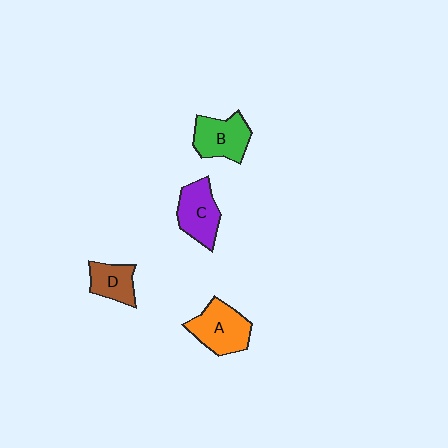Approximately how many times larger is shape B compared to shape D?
Approximately 1.4 times.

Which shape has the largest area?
Shape A (orange).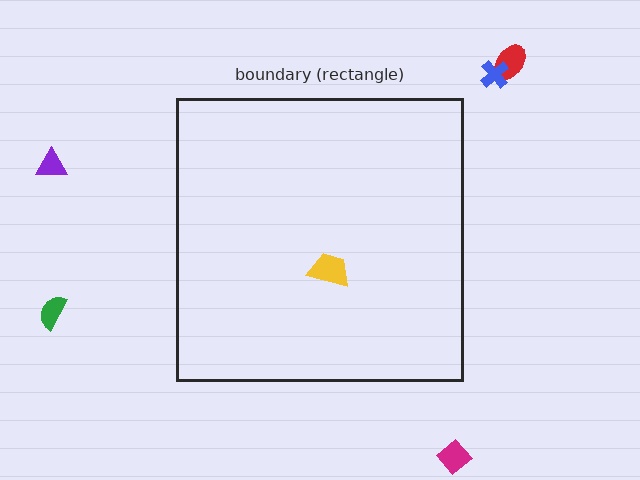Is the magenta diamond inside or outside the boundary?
Outside.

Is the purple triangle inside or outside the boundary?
Outside.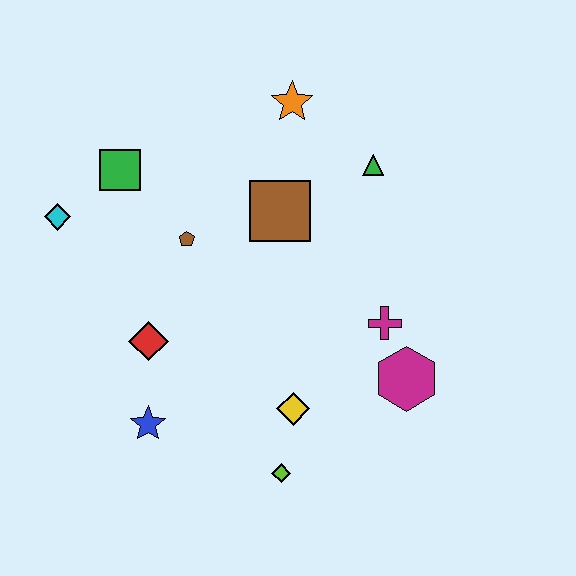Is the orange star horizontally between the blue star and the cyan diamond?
No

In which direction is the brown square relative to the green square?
The brown square is to the right of the green square.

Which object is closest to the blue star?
The red diamond is closest to the blue star.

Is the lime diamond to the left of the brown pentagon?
No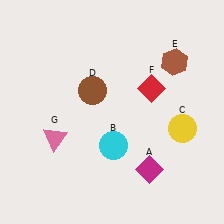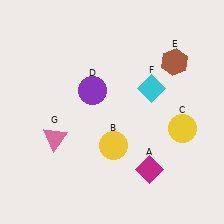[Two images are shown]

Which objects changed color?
B changed from cyan to yellow. D changed from brown to purple. F changed from red to cyan.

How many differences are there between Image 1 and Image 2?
There are 3 differences between the two images.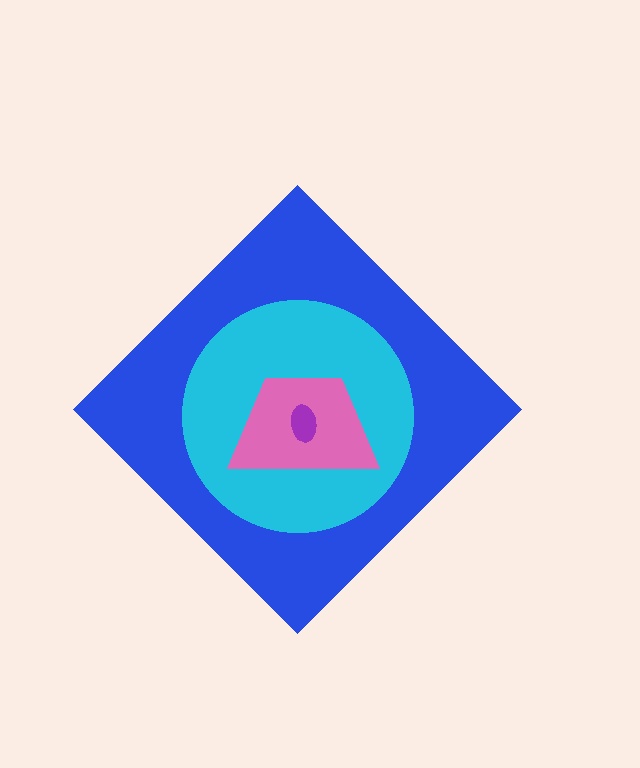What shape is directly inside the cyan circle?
The pink trapezoid.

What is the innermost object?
The purple ellipse.